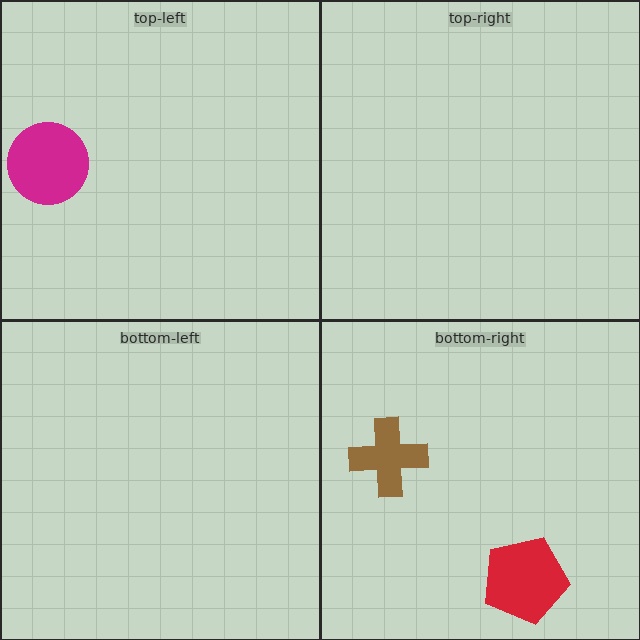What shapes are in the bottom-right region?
The red pentagon, the brown cross.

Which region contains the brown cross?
The bottom-right region.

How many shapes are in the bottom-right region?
2.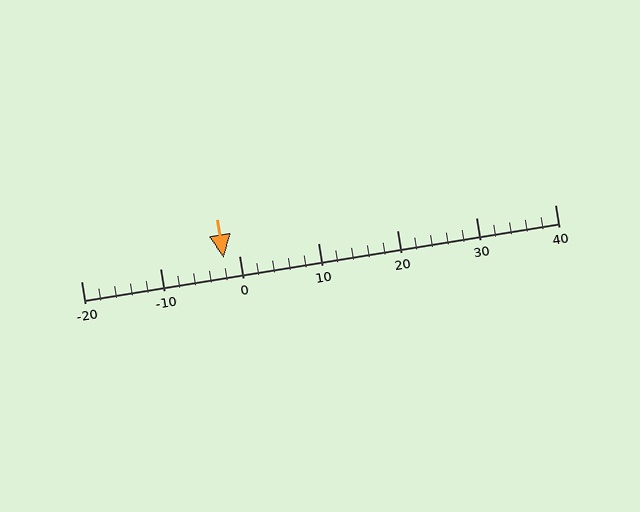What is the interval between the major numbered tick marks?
The major tick marks are spaced 10 units apart.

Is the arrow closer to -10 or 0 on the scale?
The arrow is closer to 0.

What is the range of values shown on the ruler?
The ruler shows values from -20 to 40.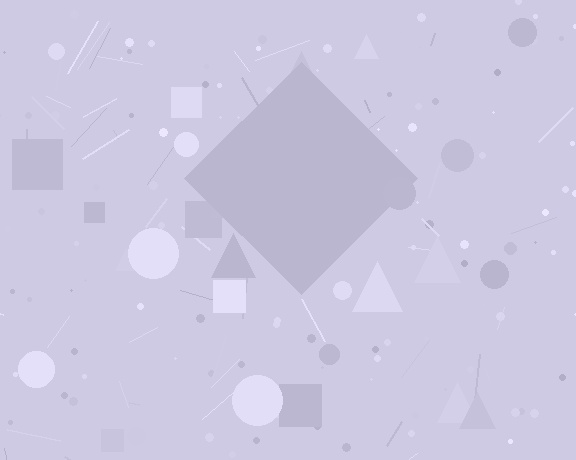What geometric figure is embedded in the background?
A diamond is embedded in the background.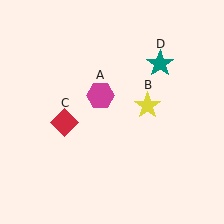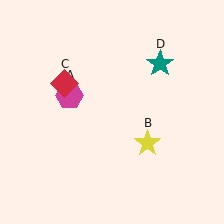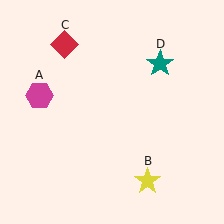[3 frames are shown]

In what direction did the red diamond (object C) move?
The red diamond (object C) moved up.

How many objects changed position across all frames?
3 objects changed position: magenta hexagon (object A), yellow star (object B), red diamond (object C).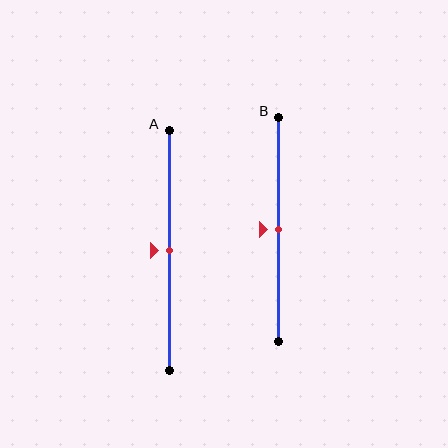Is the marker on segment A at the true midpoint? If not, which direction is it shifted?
Yes, the marker on segment A is at the true midpoint.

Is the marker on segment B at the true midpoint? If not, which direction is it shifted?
Yes, the marker on segment B is at the true midpoint.